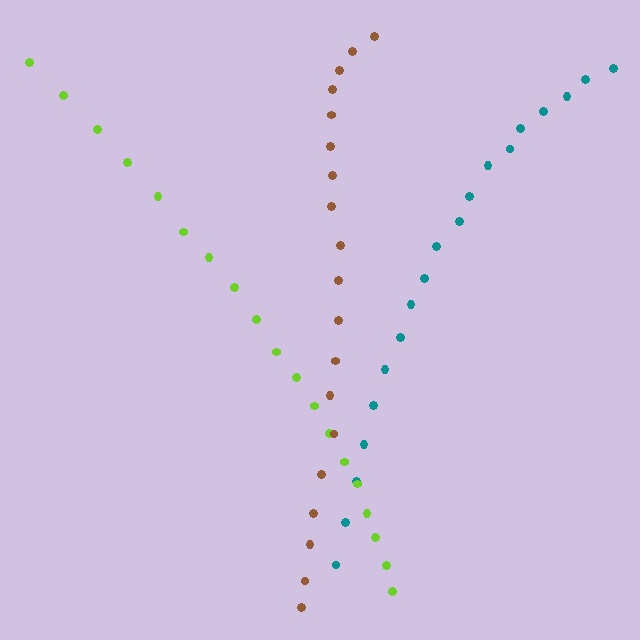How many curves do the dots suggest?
There are 3 distinct paths.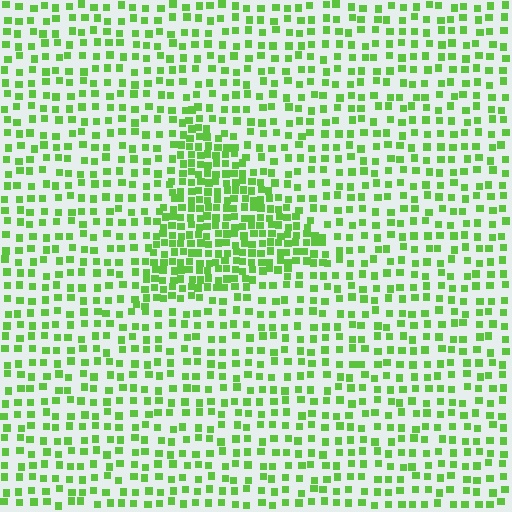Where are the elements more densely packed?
The elements are more densely packed inside the triangle boundary.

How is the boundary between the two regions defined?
The boundary is defined by a change in element density (approximately 2.1x ratio). All elements are the same color, size, and shape.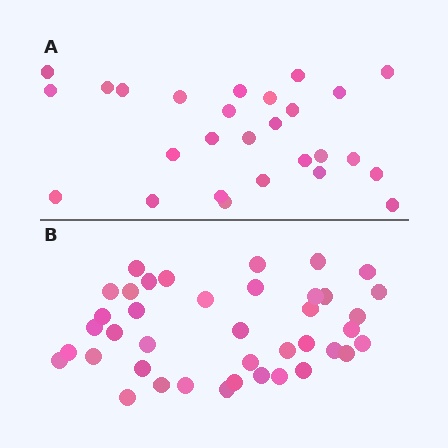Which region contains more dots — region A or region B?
Region B (the bottom region) has more dots.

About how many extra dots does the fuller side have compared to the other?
Region B has approximately 15 more dots than region A.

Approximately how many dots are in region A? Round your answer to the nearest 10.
About 30 dots. (The exact count is 27, which rounds to 30.)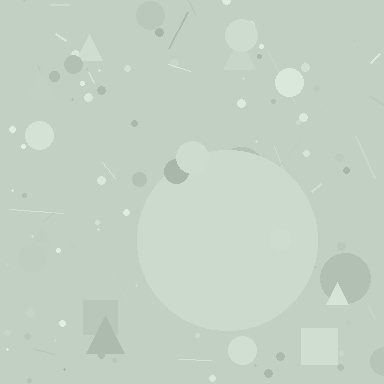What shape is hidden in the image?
A circle is hidden in the image.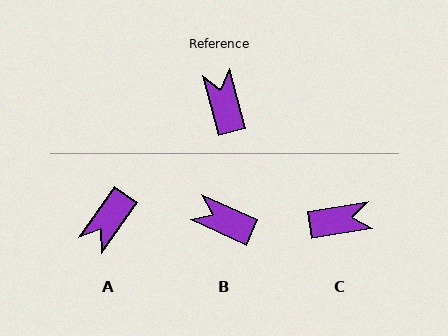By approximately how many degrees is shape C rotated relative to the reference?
Approximately 95 degrees clockwise.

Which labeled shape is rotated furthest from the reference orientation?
A, about 130 degrees away.